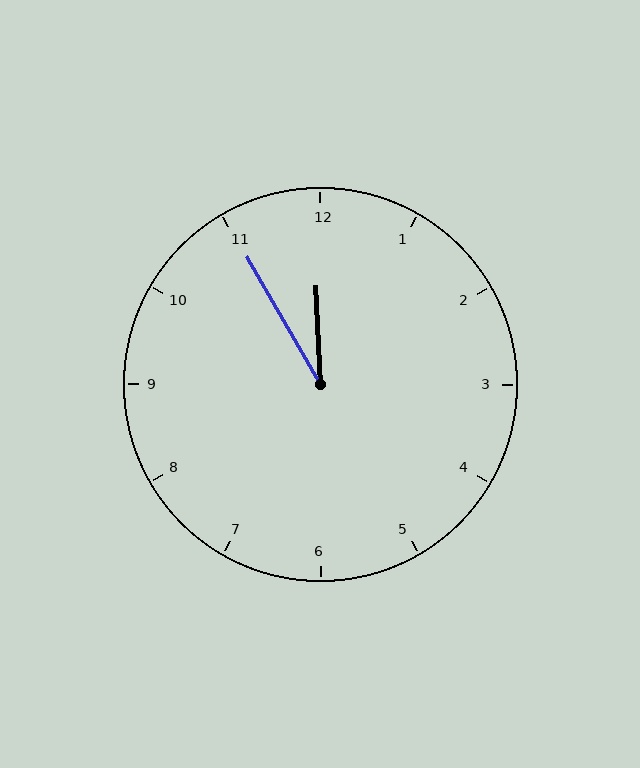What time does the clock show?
11:55.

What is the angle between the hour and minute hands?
Approximately 28 degrees.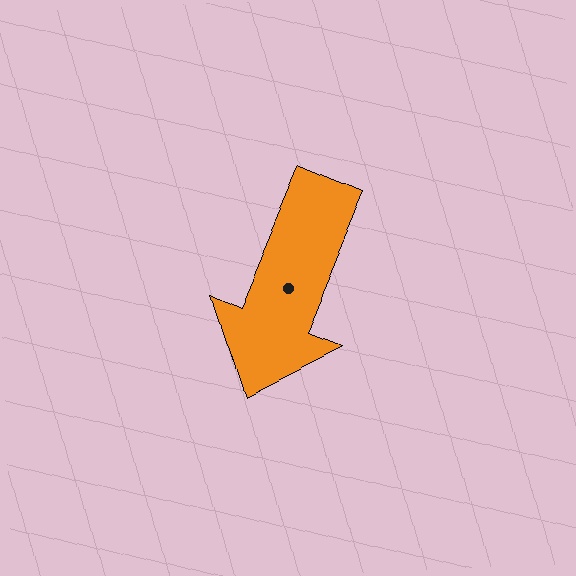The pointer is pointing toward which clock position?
Roughly 7 o'clock.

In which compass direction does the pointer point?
Southwest.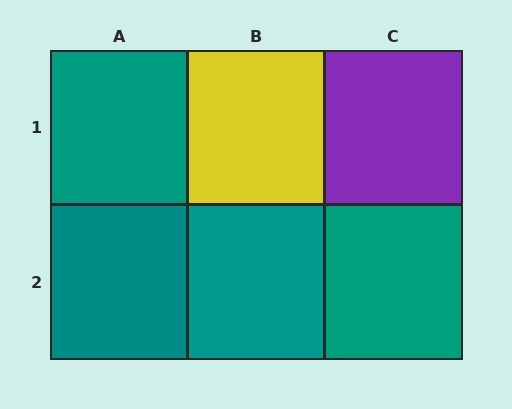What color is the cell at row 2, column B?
Teal.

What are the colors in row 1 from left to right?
Teal, yellow, purple.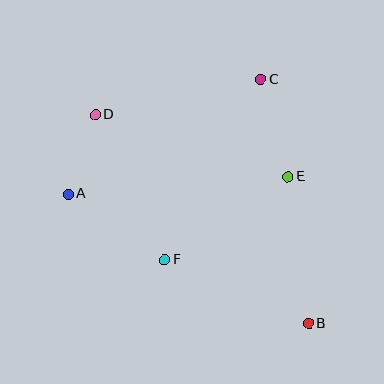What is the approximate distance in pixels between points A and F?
The distance between A and F is approximately 117 pixels.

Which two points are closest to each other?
Points A and D are closest to each other.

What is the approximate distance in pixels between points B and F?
The distance between B and F is approximately 157 pixels.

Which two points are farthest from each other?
Points B and D are farthest from each other.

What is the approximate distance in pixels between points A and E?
The distance between A and E is approximately 220 pixels.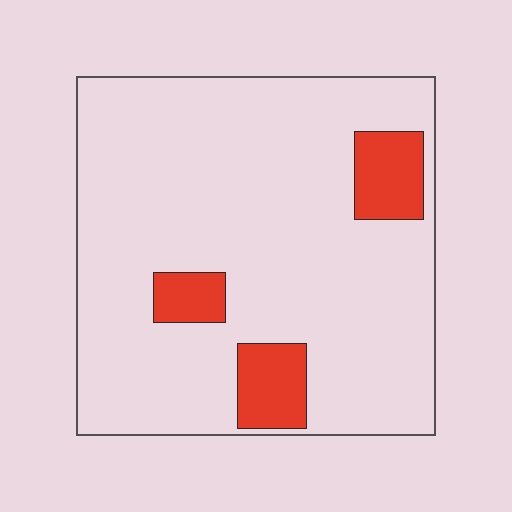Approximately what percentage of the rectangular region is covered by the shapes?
Approximately 10%.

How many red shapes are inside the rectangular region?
3.